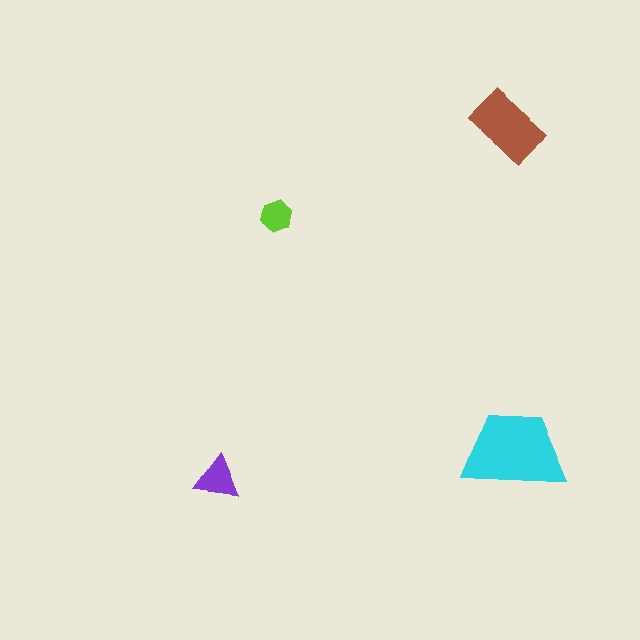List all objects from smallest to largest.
The lime hexagon, the purple triangle, the brown rectangle, the cyan trapezoid.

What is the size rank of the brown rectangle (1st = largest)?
2nd.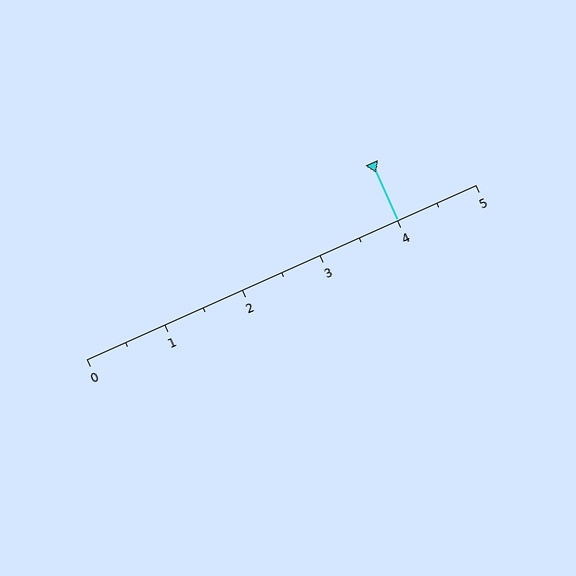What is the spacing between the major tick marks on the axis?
The major ticks are spaced 1 apart.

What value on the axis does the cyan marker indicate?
The marker indicates approximately 4.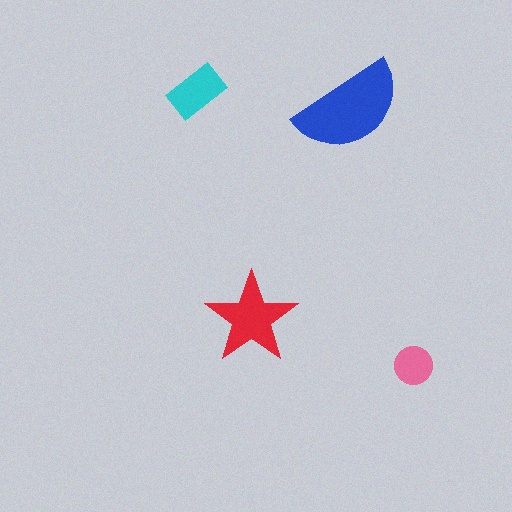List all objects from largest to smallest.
The blue semicircle, the red star, the cyan rectangle, the pink circle.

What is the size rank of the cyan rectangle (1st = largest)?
3rd.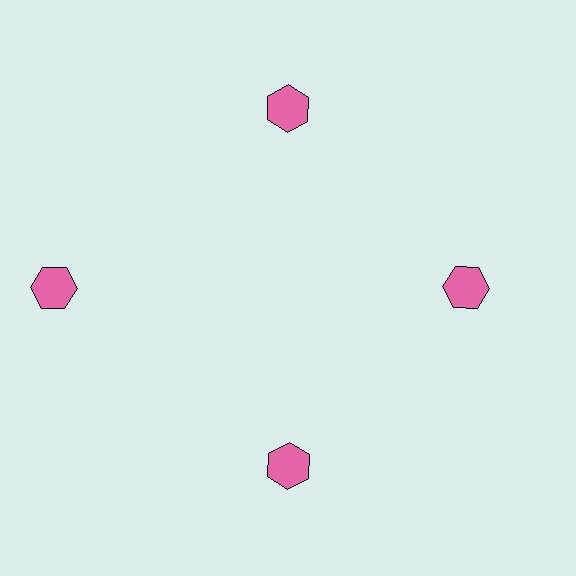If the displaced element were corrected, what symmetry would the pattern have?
It would have 4-fold rotational symmetry — the pattern would map onto itself every 90 degrees.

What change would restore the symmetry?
The symmetry would be restored by moving it inward, back onto the ring so that all 4 hexagons sit at equal angles and equal distance from the center.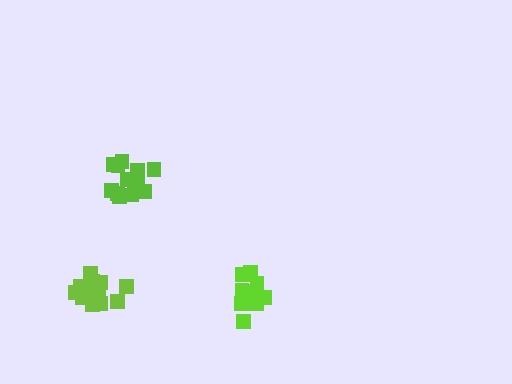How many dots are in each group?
Group 1: 13 dots, Group 2: 12 dots, Group 3: 13 dots (38 total).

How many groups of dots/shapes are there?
There are 3 groups.